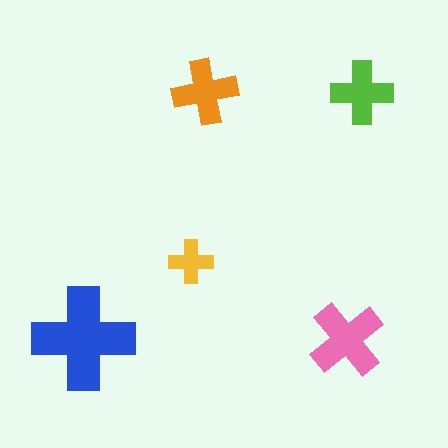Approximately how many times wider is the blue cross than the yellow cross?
About 2.5 times wider.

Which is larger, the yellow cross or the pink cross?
The pink one.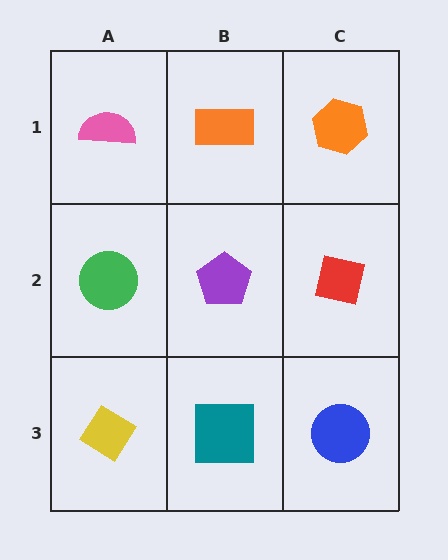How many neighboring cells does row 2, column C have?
3.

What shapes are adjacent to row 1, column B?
A purple pentagon (row 2, column B), a pink semicircle (row 1, column A), an orange hexagon (row 1, column C).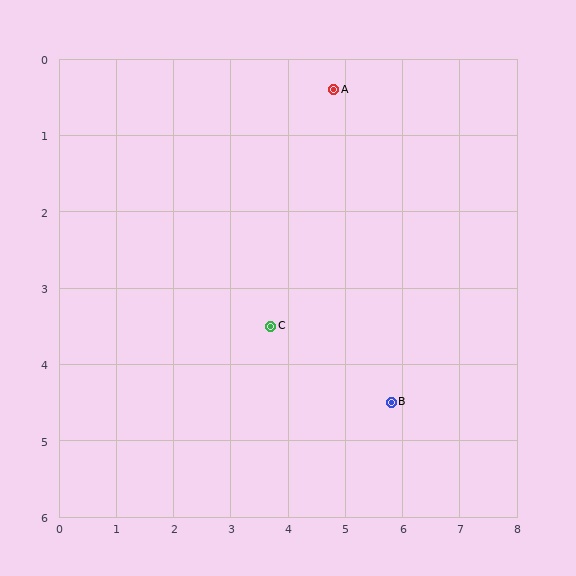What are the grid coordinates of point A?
Point A is at approximately (4.8, 0.4).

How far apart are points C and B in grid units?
Points C and B are about 2.3 grid units apart.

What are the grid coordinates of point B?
Point B is at approximately (5.8, 4.5).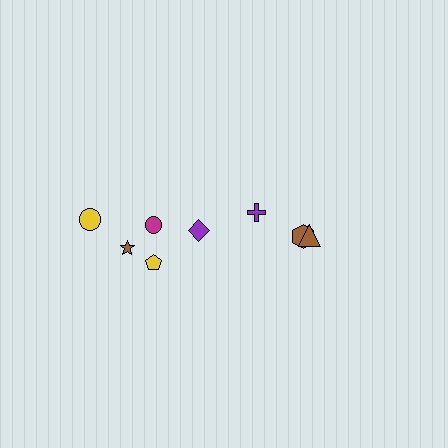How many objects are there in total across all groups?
There are 8 objects.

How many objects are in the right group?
There are 3 objects.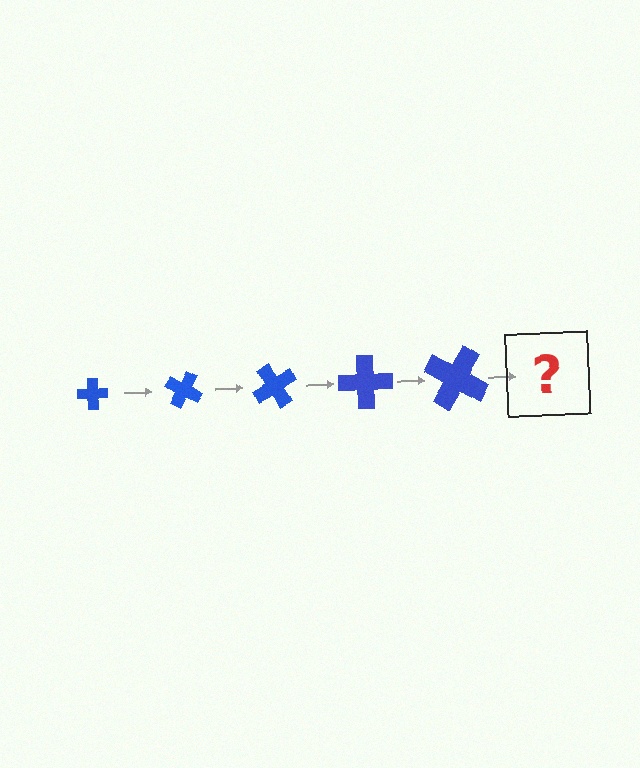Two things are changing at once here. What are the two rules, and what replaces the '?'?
The two rules are that the cross grows larger each step and it rotates 30 degrees each step. The '?' should be a cross, larger than the previous one and rotated 150 degrees from the start.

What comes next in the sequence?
The next element should be a cross, larger than the previous one and rotated 150 degrees from the start.